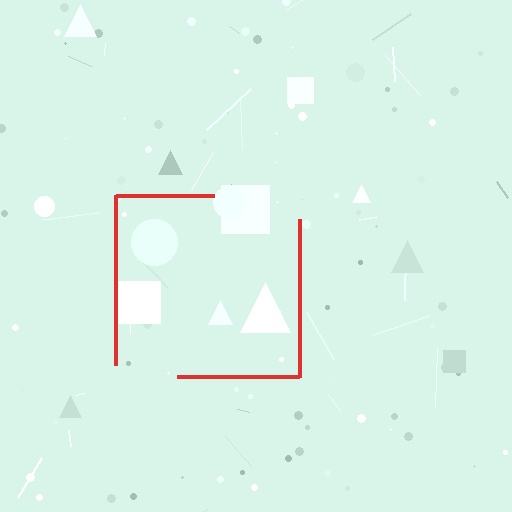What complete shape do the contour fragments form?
The contour fragments form a square.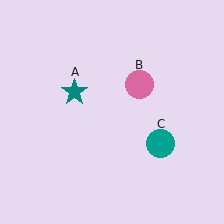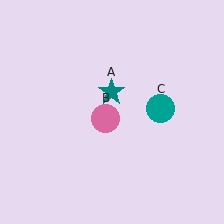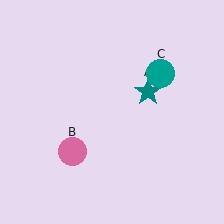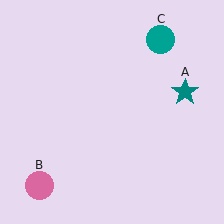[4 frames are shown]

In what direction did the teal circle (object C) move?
The teal circle (object C) moved up.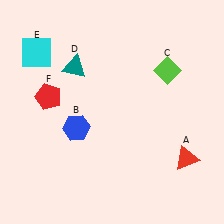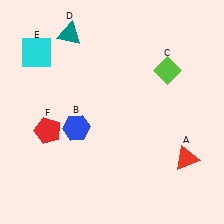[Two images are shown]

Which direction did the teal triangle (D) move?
The teal triangle (D) moved up.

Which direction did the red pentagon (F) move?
The red pentagon (F) moved down.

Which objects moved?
The objects that moved are: the teal triangle (D), the red pentagon (F).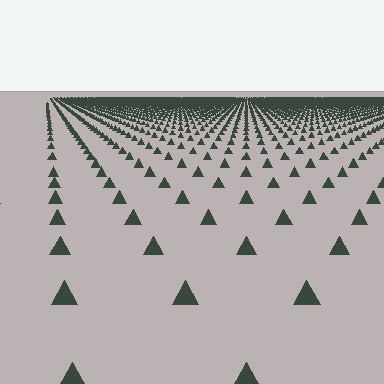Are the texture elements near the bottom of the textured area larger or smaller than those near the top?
Larger. Near the bottom, elements are closer to the viewer and appear at a bigger on-screen size.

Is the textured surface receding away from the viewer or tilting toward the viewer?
The surface is receding away from the viewer. Texture elements get smaller and denser toward the top.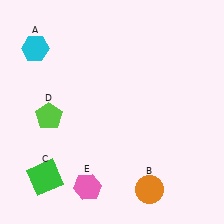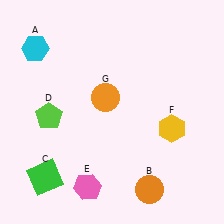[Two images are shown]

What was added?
A yellow hexagon (F), an orange circle (G) were added in Image 2.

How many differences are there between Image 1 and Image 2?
There are 2 differences between the two images.